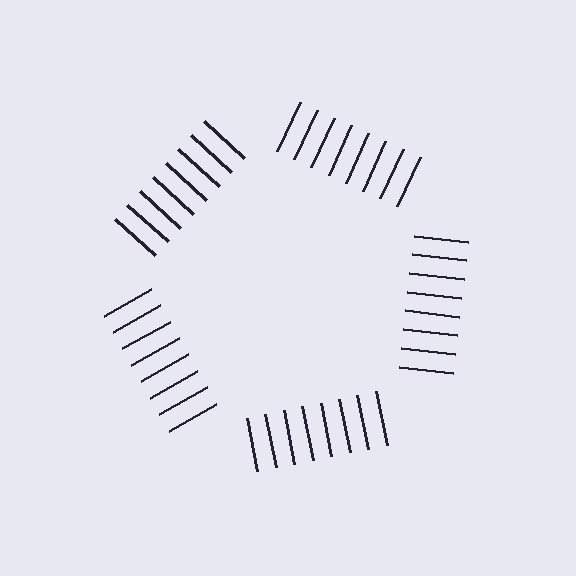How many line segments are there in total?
40 — 8 along each of the 5 edges.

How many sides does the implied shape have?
5 sides — the line-ends trace a pentagon.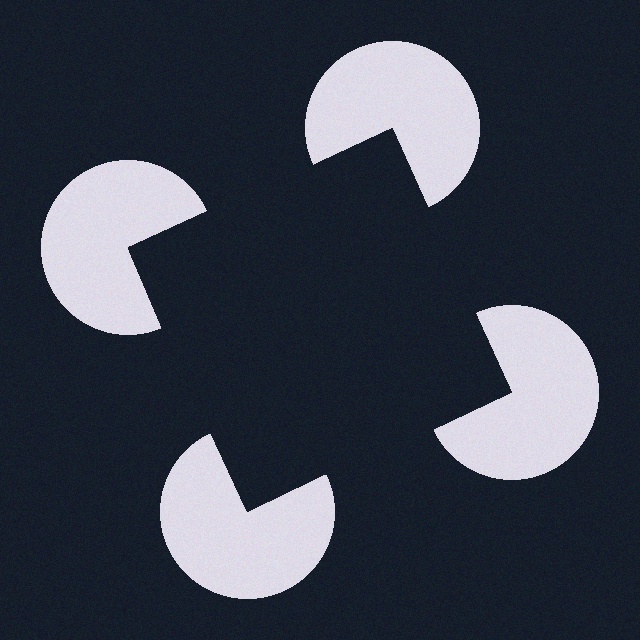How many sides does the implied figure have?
4 sides.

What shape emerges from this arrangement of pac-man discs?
An illusory square — its edges are inferred from the aligned wedge cuts in the pac-man discs, not physically drawn.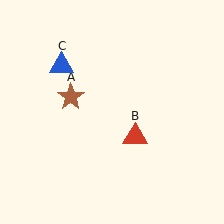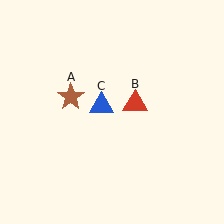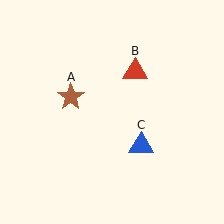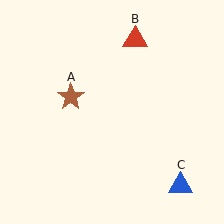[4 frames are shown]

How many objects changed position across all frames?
2 objects changed position: red triangle (object B), blue triangle (object C).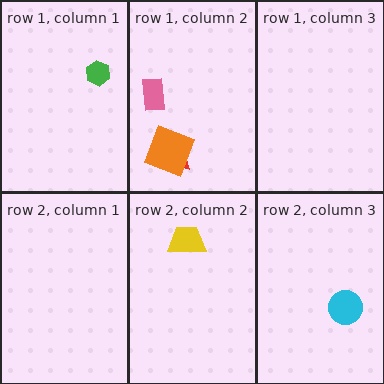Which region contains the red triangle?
The row 1, column 2 region.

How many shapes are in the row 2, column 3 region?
1.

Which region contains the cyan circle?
The row 2, column 3 region.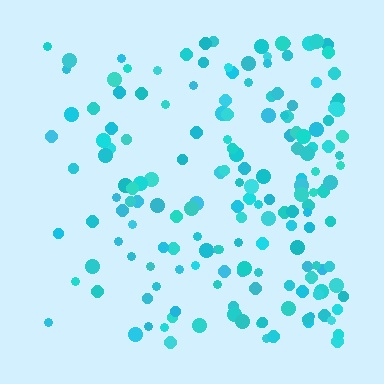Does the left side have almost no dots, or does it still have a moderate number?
Still a moderate number, just noticeably fewer than the right.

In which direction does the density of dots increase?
From left to right, with the right side densest.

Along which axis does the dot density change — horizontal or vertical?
Horizontal.